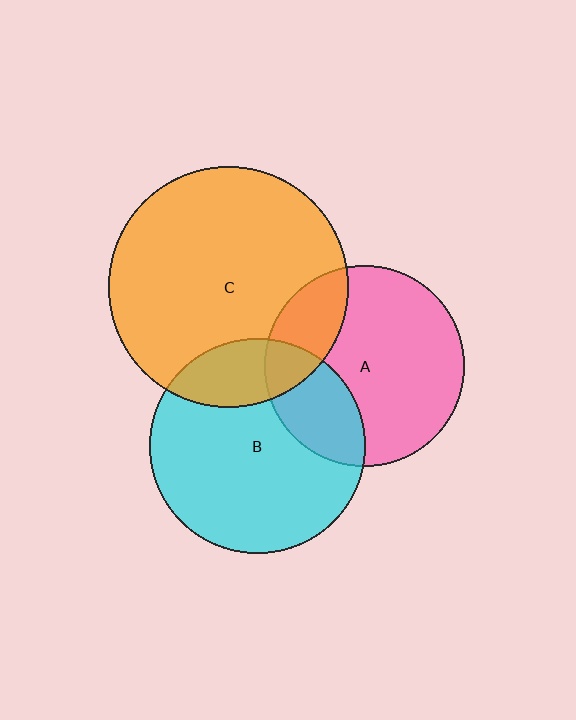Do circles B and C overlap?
Yes.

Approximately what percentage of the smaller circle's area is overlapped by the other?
Approximately 20%.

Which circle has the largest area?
Circle C (orange).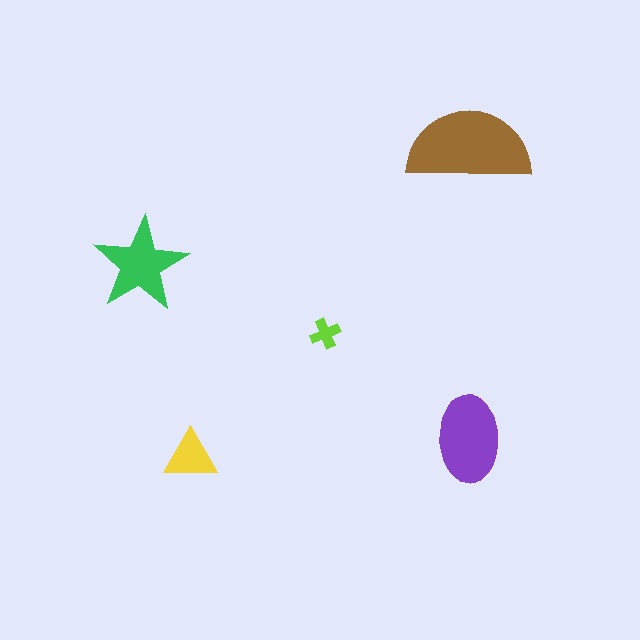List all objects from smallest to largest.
The lime cross, the yellow triangle, the green star, the purple ellipse, the brown semicircle.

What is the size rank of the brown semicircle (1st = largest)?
1st.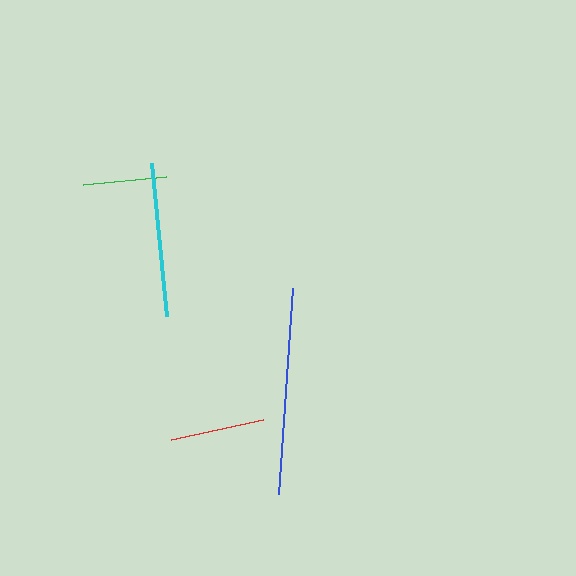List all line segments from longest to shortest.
From longest to shortest: blue, cyan, red, green.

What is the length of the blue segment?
The blue segment is approximately 206 pixels long.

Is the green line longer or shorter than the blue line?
The blue line is longer than the green line.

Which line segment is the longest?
The blue line is the longest at approximately 206 pixels.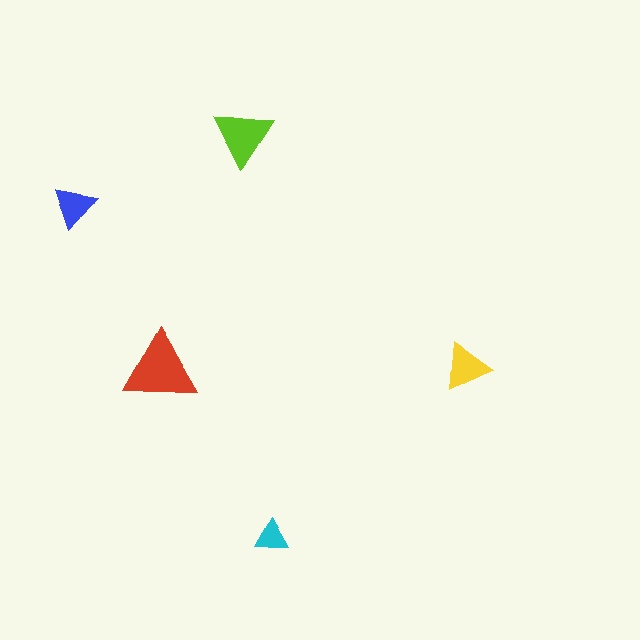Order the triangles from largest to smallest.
the red one, the lime one, the yellow one, the blue one, the cyan one.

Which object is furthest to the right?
The yellow triangle is rightmost.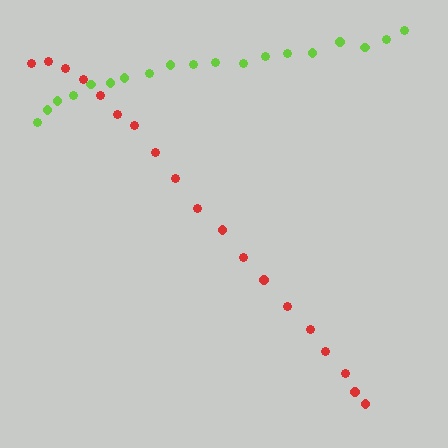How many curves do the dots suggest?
There are 2 distinct paths.